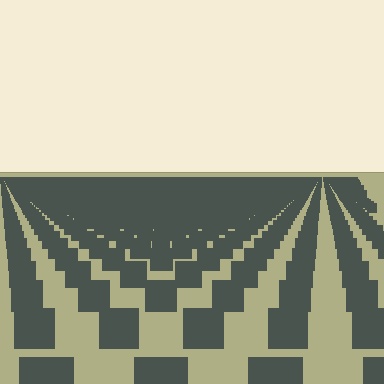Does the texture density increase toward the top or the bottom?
Density increases toward the top.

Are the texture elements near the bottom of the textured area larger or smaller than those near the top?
Larger. Near the bottom, elements are closer to the viewer and appear at a bigger on-screen size.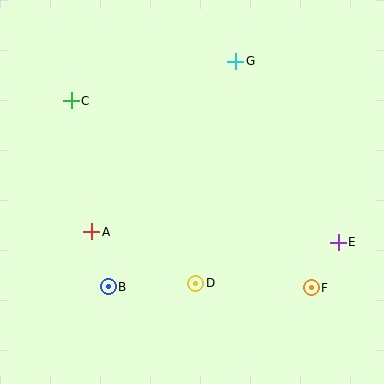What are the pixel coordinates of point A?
Point A is at (92, 232).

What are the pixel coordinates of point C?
Point C is at (71, 101).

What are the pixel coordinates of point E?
Point E is at (338, 242).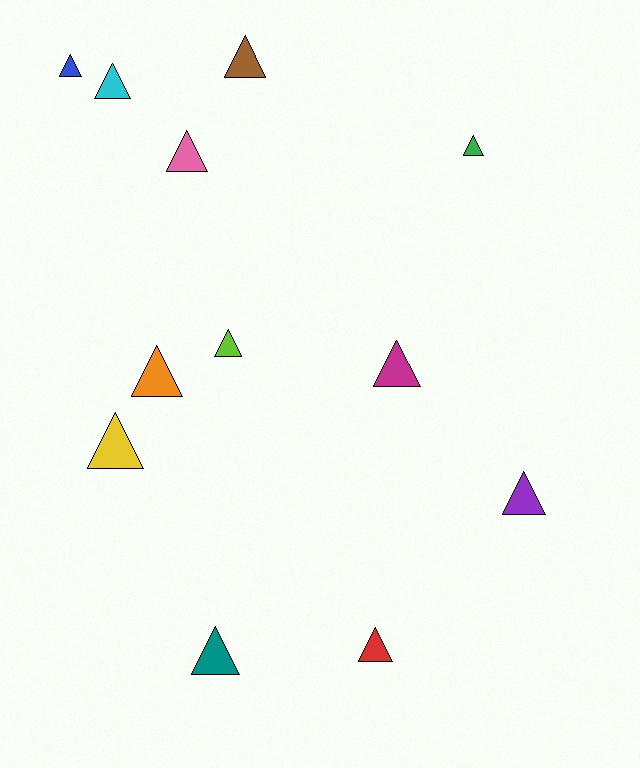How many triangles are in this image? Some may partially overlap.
There are 12 triangles.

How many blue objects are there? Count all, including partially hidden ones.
There is 1 blue object.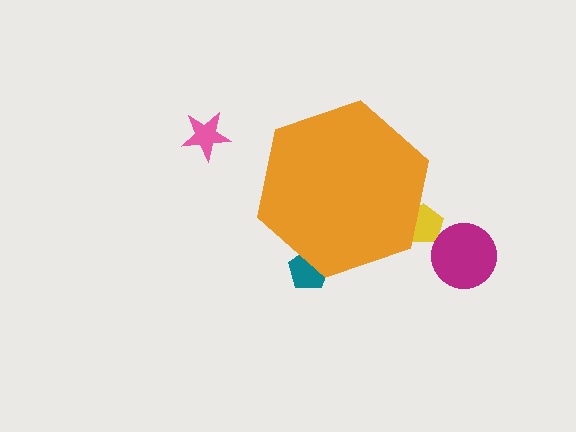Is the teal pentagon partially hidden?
Yes, the teal pentagon is partially hidden behind the orange hexagon.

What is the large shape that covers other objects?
An orange hexagon.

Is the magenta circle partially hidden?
No, the magenta circle is fully visible.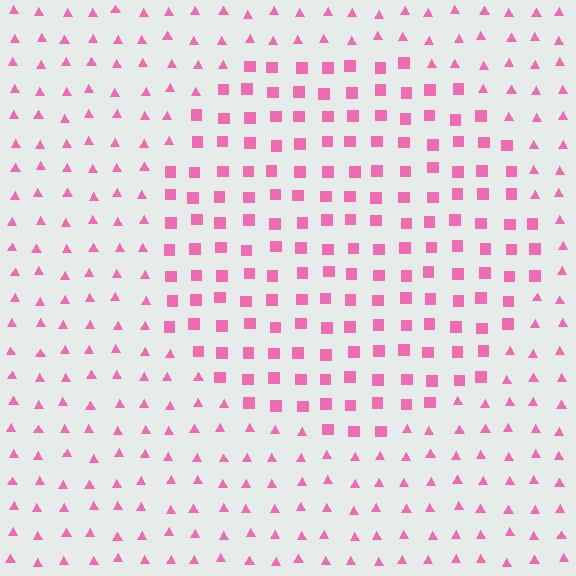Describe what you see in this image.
The image is filled with small pink elements arranged in a uniform grid. A circle-shaped region contains squares, while the surrounding area contains triangles. The boundary is defined purely by the change in element shape.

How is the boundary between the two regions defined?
The boundary is defined by a change in element shape: squares inside vs. triangles outside. All elements share the same color and spacing.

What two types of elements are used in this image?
The image uses squares inside the circle region and triangles outside it.